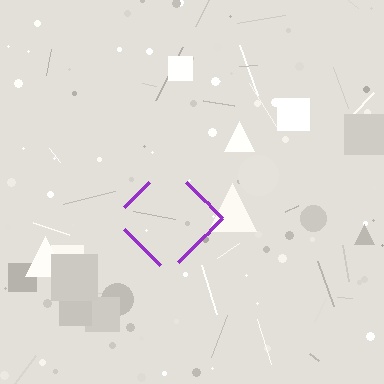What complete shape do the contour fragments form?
The contour fragments form a diamond.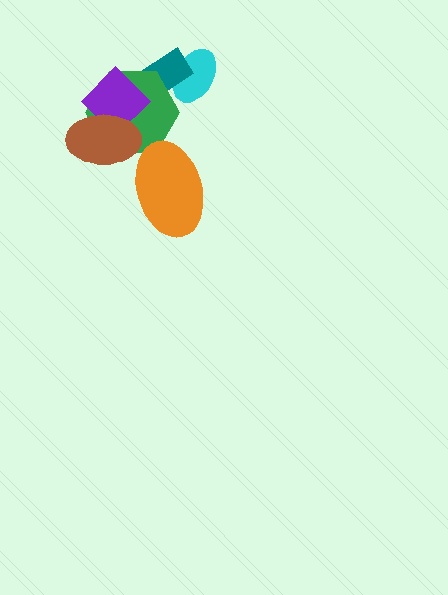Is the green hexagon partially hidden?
Yes, it is partially covered by another shape.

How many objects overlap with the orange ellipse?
1 object overlaps with the orange ellipse.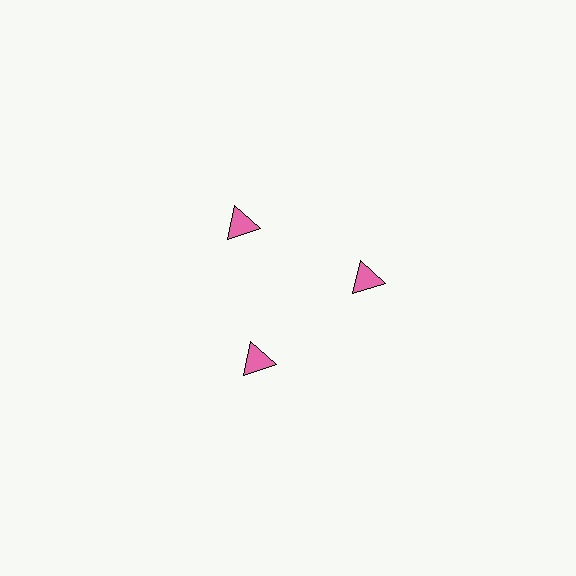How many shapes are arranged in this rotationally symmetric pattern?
There are 3 shapes, arranged in 3 groups of 1.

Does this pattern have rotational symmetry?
Yes, this pattern has 3-fold rotational symmetry. It looks the same after rotating 120 degrees around the center.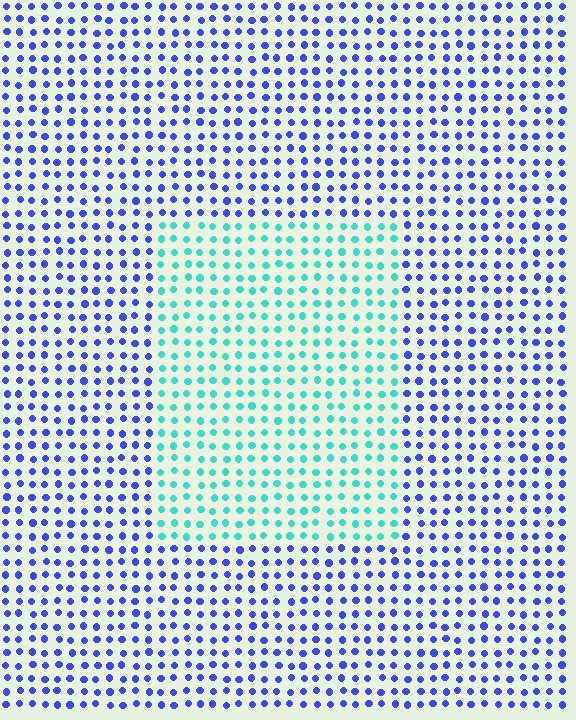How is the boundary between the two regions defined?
The boundary is defined purely by a slight shift in hue (about 63 degrees). Spacing, size, and orientation are identical on both sides.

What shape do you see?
I see a rectangle.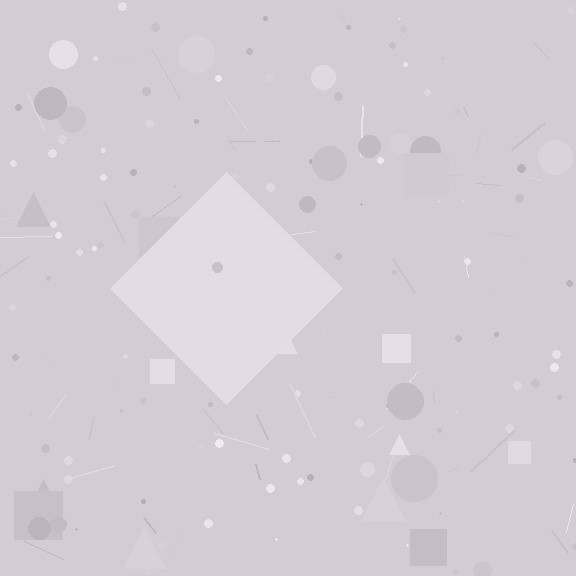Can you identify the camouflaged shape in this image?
The camouflaged shape is a diamond.